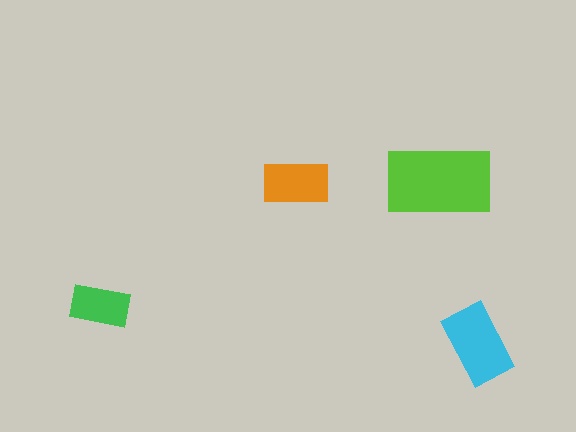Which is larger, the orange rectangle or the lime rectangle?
The lime one.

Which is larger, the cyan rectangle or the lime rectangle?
The lime one.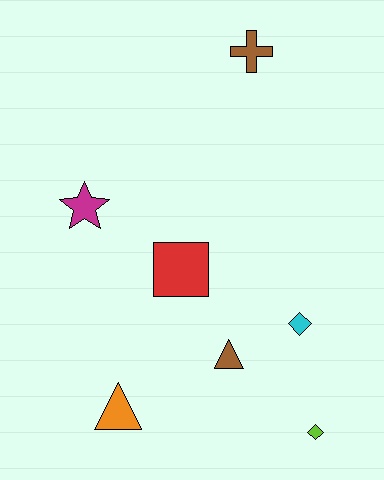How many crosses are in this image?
There is 1 cross.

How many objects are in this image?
There are 7 objects.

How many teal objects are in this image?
There are no teal objects.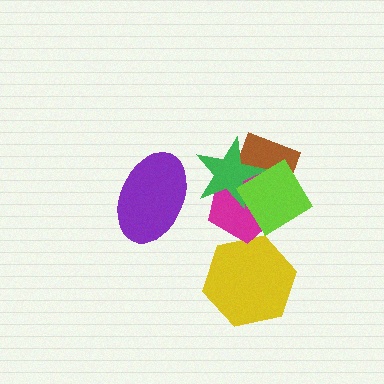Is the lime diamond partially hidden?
No, no other shape covers it.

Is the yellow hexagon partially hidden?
Yes, it is partially covered by another shape.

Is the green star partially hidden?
Yes, it is partially covered by another shape.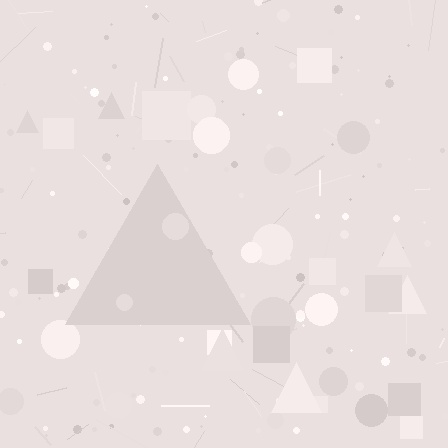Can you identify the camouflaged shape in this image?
The camouflaged shape is a triangle.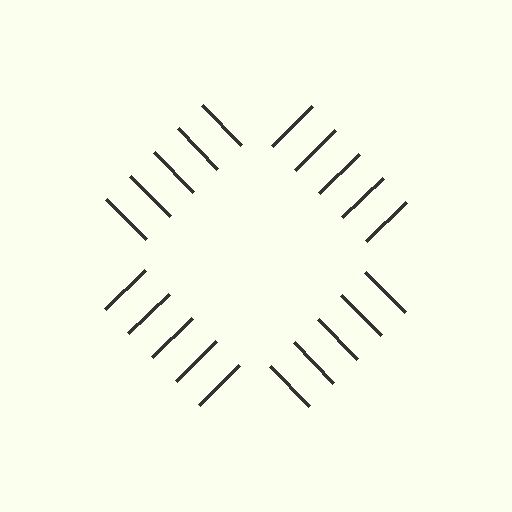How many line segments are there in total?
20 — 5 along each of the 4 edges.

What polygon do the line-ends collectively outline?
An illusory square — the line segments terminate on its edges but no continuous stroke is drawn.